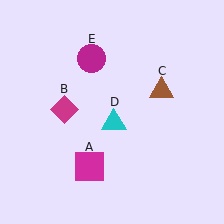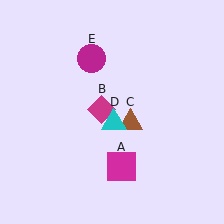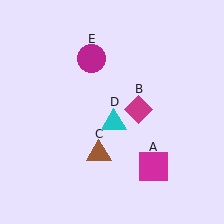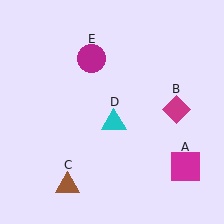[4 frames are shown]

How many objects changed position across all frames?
3 objects changed position: magenta square (object A), magenta diamond (object B), brown triangle (object C).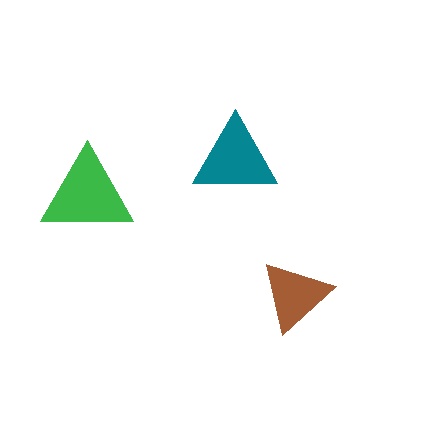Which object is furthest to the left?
The green triangle is leftmost.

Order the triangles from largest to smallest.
the green one, the teal one, the brown one.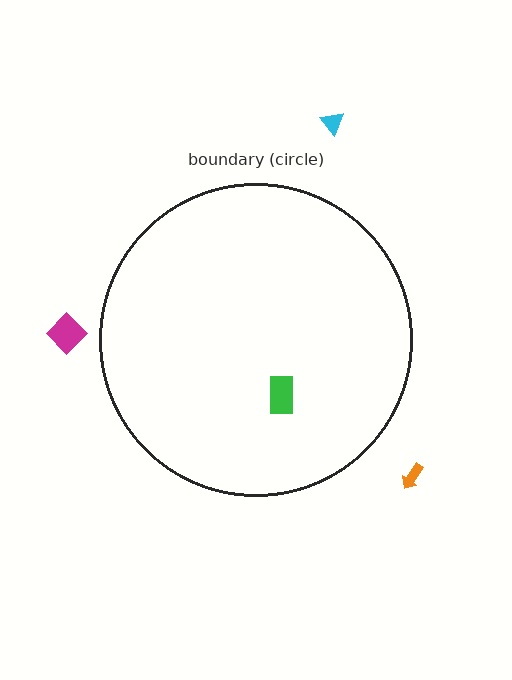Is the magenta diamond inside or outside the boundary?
Outside.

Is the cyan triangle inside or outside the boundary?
Outside.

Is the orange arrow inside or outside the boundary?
Outside.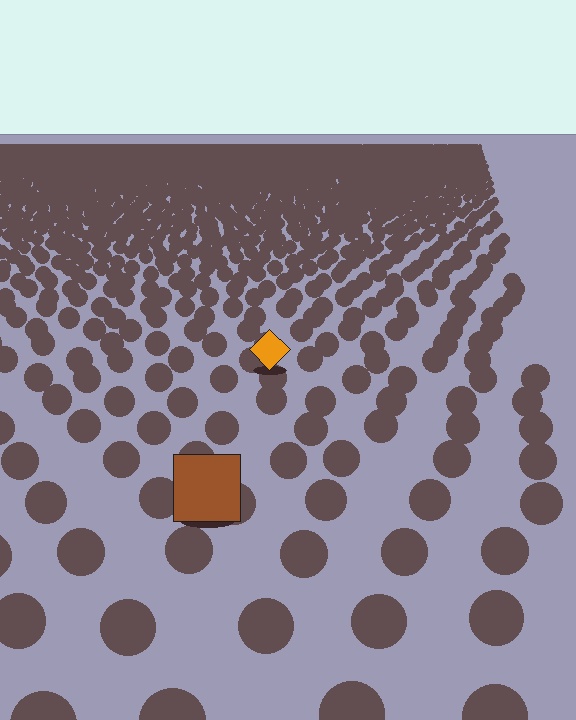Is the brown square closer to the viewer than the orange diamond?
Yes. The brown square is closer — you can tell from the texture gradient: the ground texture is coarser near it.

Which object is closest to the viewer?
The brown square is closest. The texture marks near it are larger and more spread out.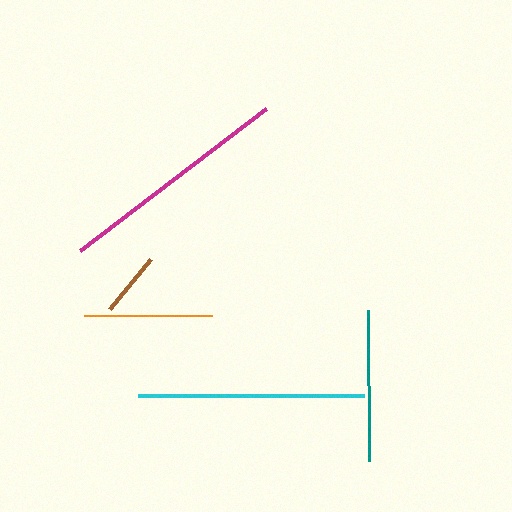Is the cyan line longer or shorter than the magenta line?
The magenta line is longer than the cyan line.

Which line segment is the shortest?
The brown line is the shortest at approximately 65 pixels.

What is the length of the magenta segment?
The magenta segment is approximately 235 pixels long.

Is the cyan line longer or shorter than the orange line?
The cyan line is longer than the orange line.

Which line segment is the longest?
The magenta line is the longest at approximately 235 pixels.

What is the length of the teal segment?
The teal segment is approximately 151 pixels long.